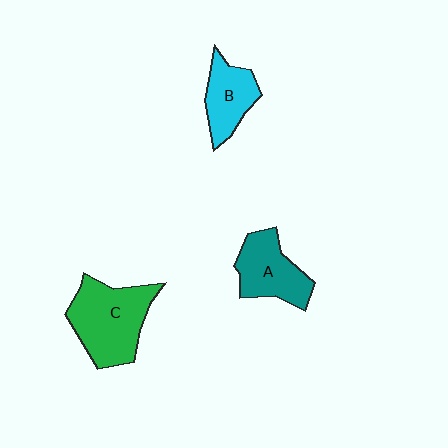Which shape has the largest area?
Shape C (green).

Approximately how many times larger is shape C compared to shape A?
Approximately 1.4 times.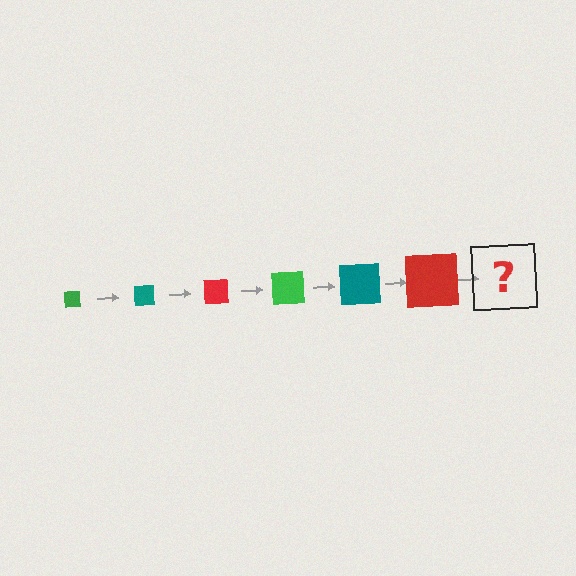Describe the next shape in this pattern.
It should be a green square, larger than the previous one.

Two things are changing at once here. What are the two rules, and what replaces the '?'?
The two rules are that the square grows larger each step and the color cycles through green, teal, and red. The '?' should be a green square, larger than the previous one.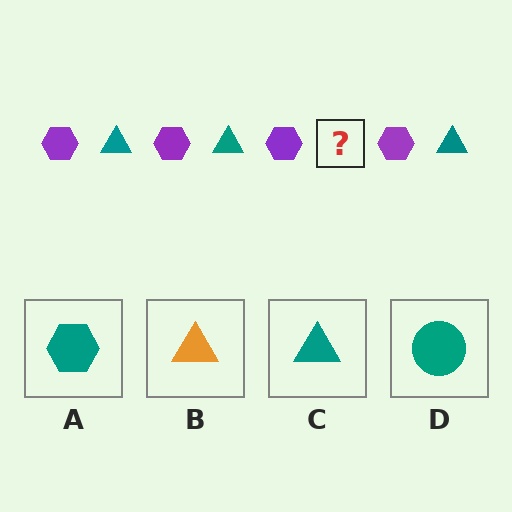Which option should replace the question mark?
Option C.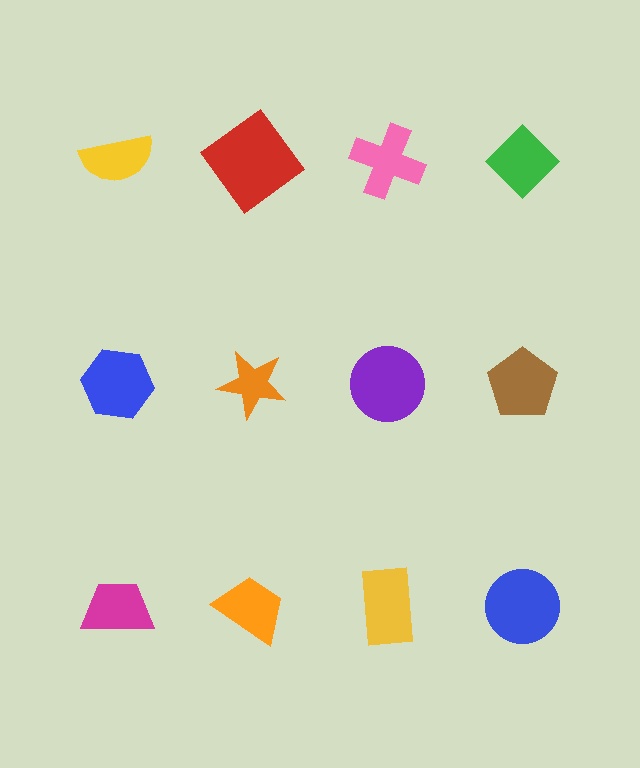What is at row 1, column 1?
A yellow semicircle.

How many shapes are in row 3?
4 shapes.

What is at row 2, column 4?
A brown pentagon.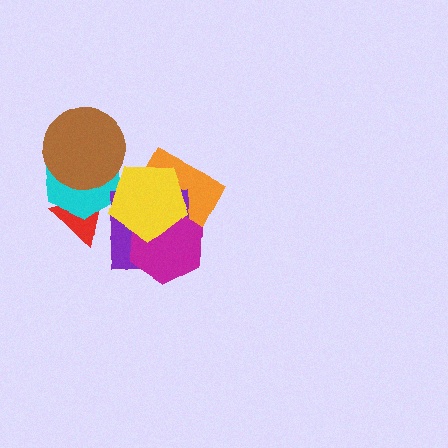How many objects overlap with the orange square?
3 objects overlap with the orange square.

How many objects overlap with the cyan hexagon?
3 objects overlap with the cyan hexagon.